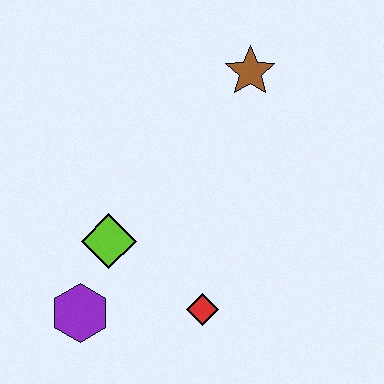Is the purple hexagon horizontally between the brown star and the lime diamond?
No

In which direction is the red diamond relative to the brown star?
The red diamond is below the brown star.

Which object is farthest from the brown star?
The purple hexagon is farthest from the brown star.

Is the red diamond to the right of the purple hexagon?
Yes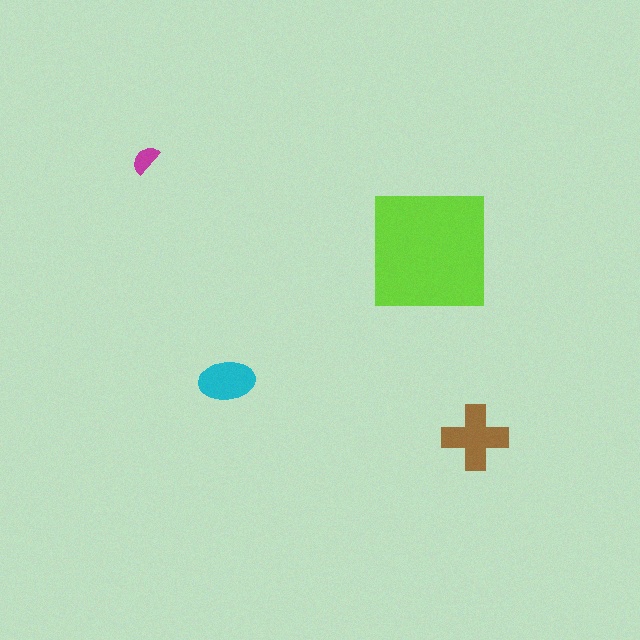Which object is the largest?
The lime square.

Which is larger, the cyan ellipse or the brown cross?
The brown cross.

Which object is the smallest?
The magenta semicircle.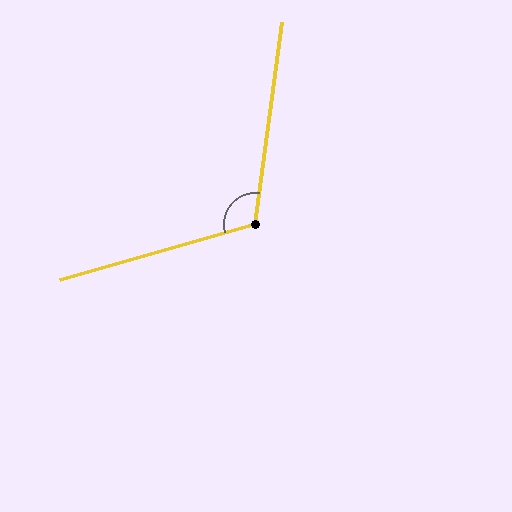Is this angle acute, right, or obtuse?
It is obtuse.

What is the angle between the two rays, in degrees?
Approximately 113 degrees.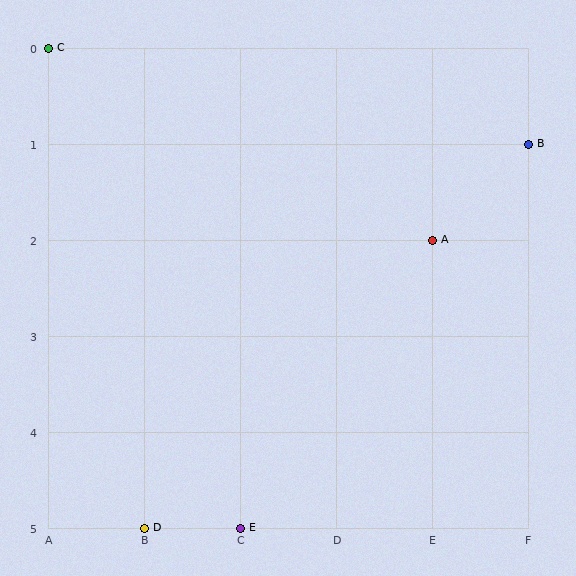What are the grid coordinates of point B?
Point B is at grid coordinates (F, 1).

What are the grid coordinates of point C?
Point C is at grid coordinates (A, 0).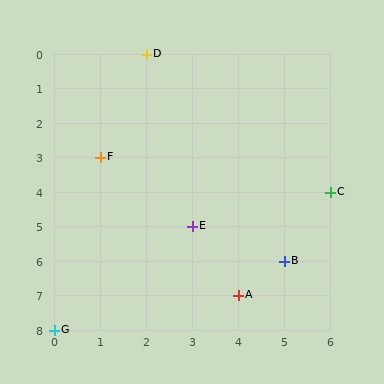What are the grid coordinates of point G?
Point G is at grid coordinates (0, 8).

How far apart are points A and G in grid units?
Points A and G are 4 columns and 1 row apart (about 4.1 grid units diagonally).